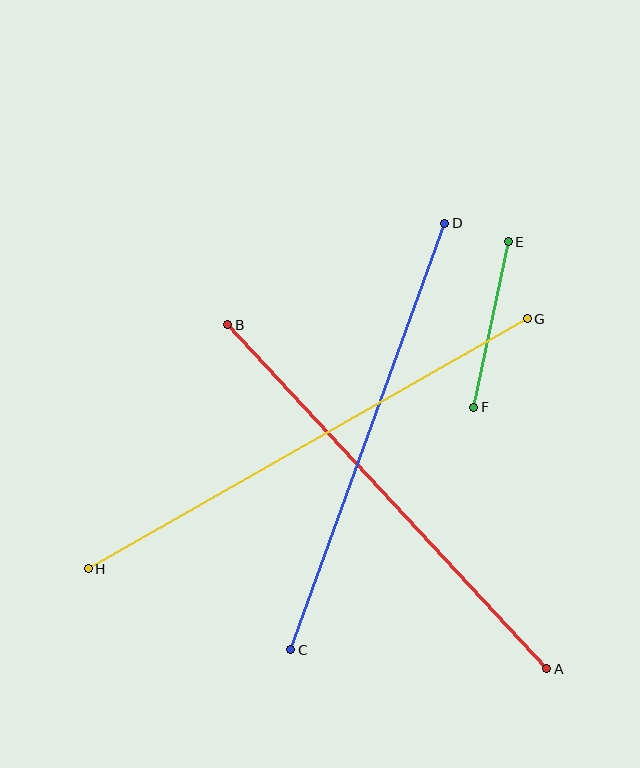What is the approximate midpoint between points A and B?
The midpoint is at approximately (387, 497) pixels.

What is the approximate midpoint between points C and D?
The midpoint is at approximately (368, 437) pixels.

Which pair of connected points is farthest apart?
Points G and H are farthest apart.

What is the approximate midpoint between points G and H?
The midpoint is at approximately (308, 444) pixels.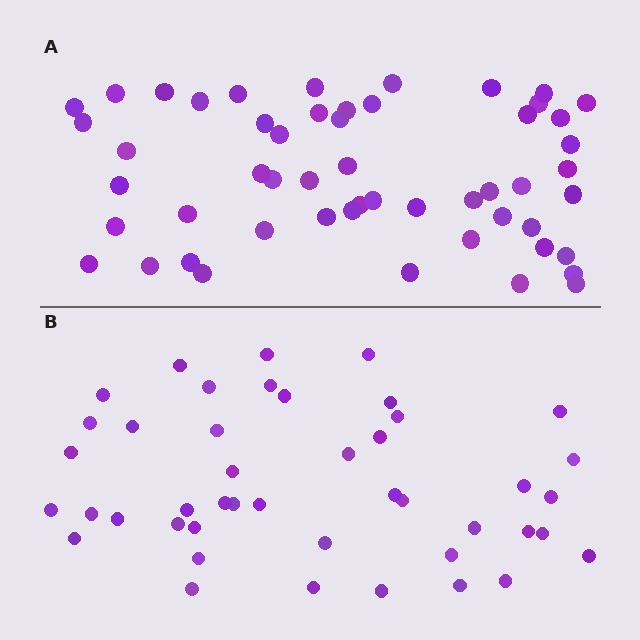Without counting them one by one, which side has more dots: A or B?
Region A (the top region) has more dots.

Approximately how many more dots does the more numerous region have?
Region A has roughly 8 or so more dots than region B.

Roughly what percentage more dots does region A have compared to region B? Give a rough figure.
About 20% more.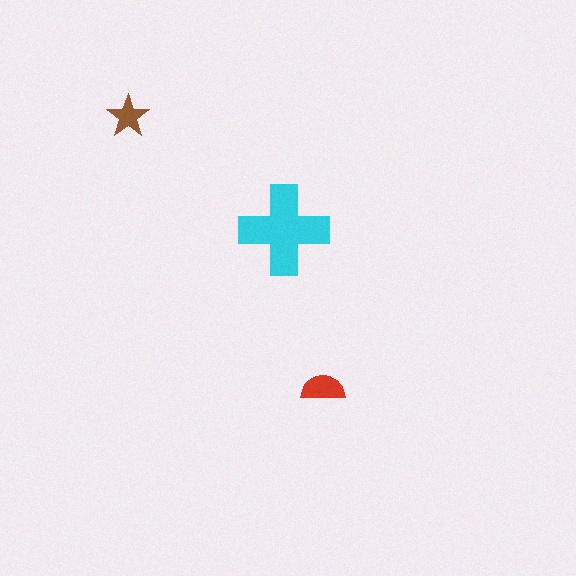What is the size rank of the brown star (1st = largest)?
3rd.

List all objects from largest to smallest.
The cyan cross, the red semicircle, the brown star.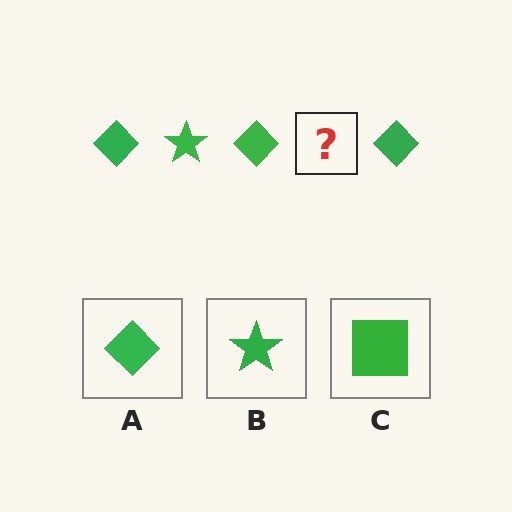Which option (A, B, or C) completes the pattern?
B.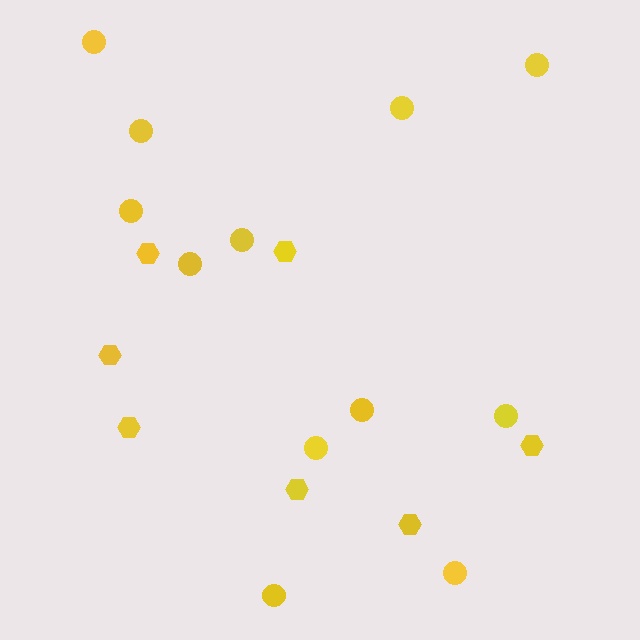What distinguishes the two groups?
There are 2 groups: one group of hexagons (7) and one group of circles (12).